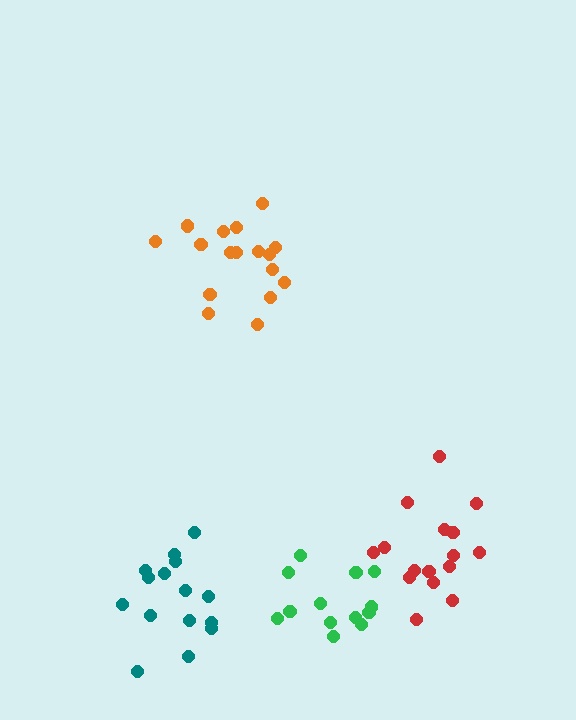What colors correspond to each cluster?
The clusters are colored: orange, red, green, teal.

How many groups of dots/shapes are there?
There are 4 groups.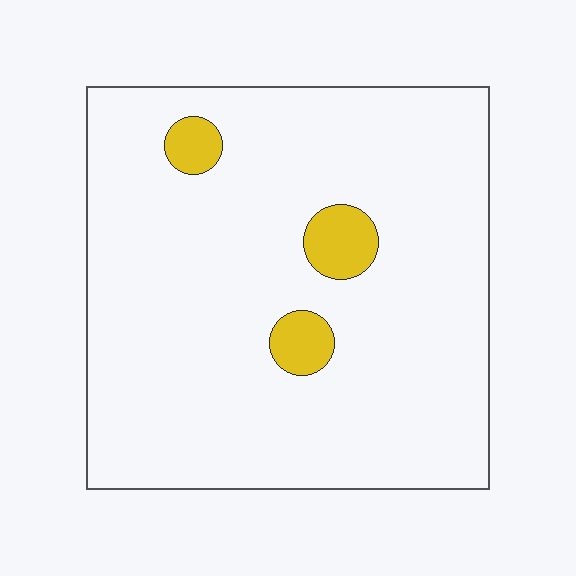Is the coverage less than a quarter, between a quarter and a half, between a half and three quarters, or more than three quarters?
Less than a quarter.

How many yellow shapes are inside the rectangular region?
3.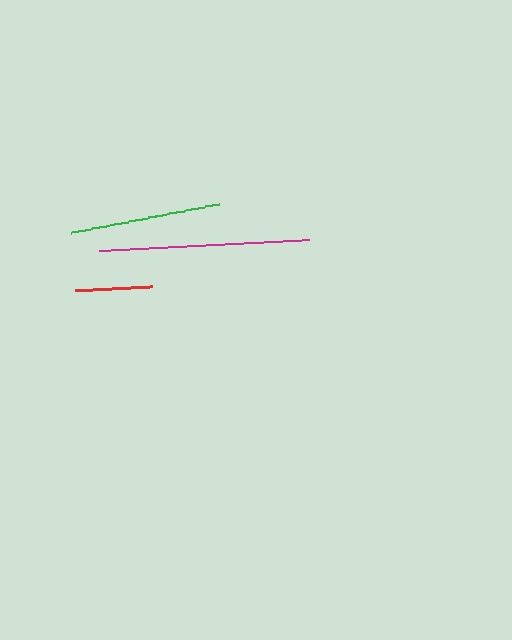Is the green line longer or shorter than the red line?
The green line is longer than the red line.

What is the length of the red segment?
The red segment is approximately 77 pixels long.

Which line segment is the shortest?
The red line is the shortest at approximately 77 pixels.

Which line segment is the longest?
The magenta line is the longest at approximately 210 pixels.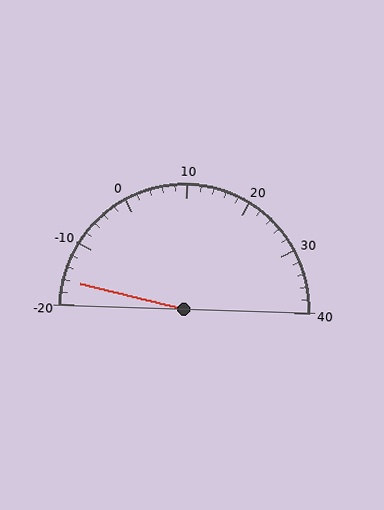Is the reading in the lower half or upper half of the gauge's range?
The reading is in the lower half of the range (-20 to 40).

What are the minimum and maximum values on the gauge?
The gauge ranges from -20 to 40.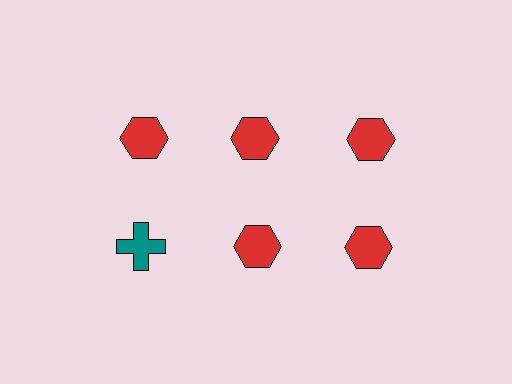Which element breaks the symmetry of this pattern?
The teal cross in the second row, leftmost column breaks the symmetry. All other shapes are red hexagons.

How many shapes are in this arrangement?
There are 6 shapes arranged in a grid pattern.